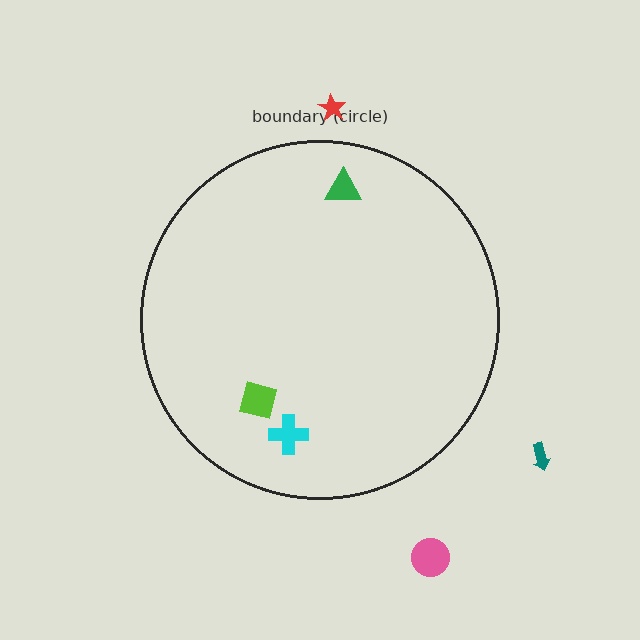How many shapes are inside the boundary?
3 inside, 3 outside.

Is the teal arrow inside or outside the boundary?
Outside.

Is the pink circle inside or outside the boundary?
Outside.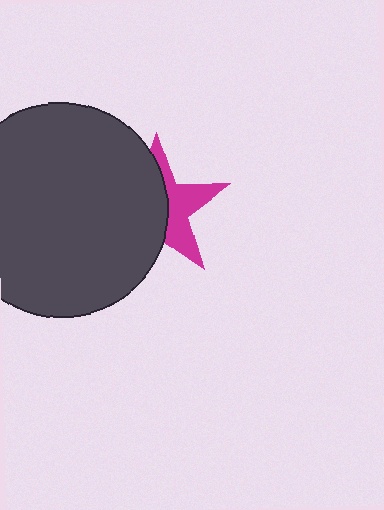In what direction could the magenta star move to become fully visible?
The magenta star could move right. That would shift it out from behind the dark gray circle entirely.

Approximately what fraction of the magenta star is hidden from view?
Roughly 57% of the magenta star is hidden behind the dark gray circle.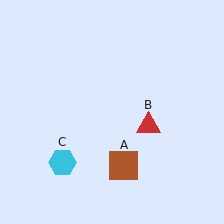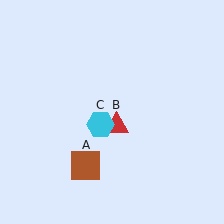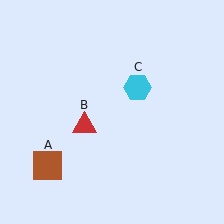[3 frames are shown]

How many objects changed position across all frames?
3 objects changed position: brown square (object A), red triangle (object B), cyan hexagon (object C).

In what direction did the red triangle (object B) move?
The red triangle (object B) moved left.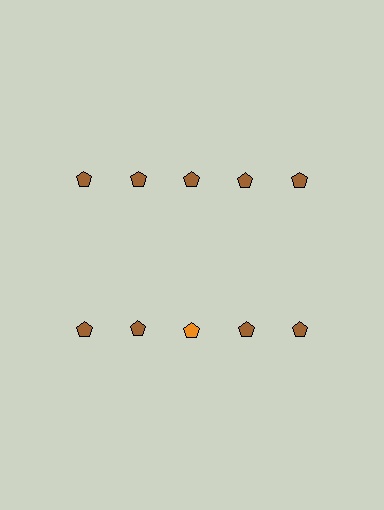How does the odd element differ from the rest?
It has a different color: orange instead of brown.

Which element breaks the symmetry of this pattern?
The orange pentagon in the second row, center column breaks the symmetry. All other shapes are brown pentagons.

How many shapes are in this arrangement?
There are 10 shapes arranged in a grid pattern.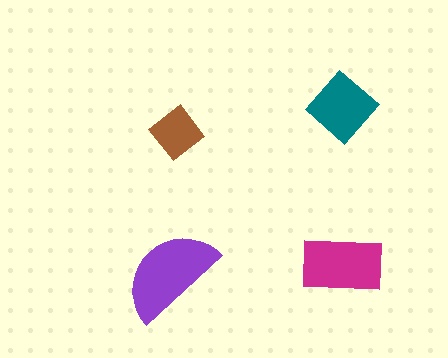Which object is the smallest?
The brown diamond.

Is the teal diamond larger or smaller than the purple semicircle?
Smaller.